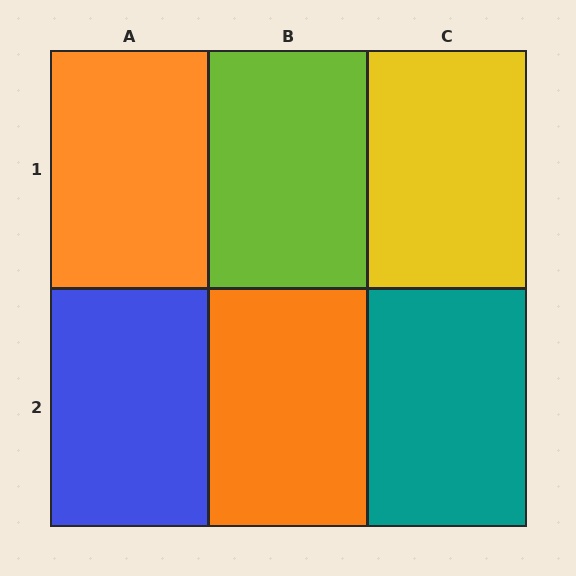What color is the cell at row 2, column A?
Blue.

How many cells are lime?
1 cell is lime.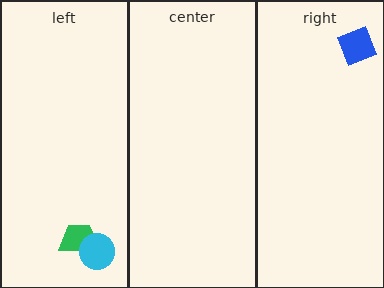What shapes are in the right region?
The blue diamond.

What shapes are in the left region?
The green trapezoid, the cyan circle.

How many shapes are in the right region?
1.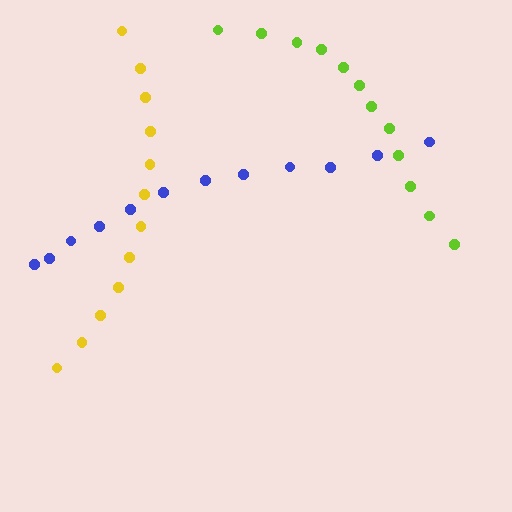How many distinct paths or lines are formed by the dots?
There are 3 distinct paths.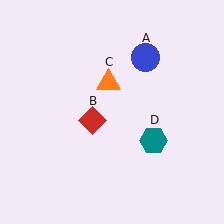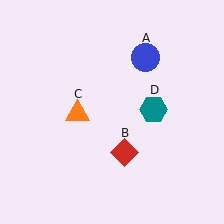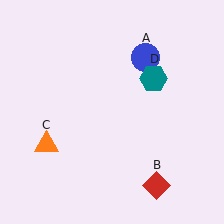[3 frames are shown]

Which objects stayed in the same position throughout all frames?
Blue circle (object A) remained stationary.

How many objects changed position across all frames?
3 objects changed position: red diamond (object B), orange triangle (object C), teal hexagon (object D).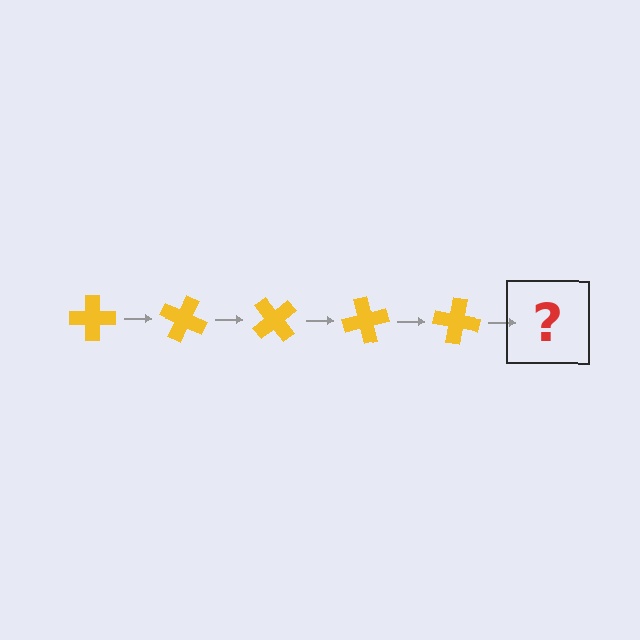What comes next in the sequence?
The next element should be a yellow cross rotated 125 degrees.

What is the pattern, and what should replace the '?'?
The pattern is that the cross rotates 25 degrees each step. The '?' should be a yellow cross rotated 125 degrees.